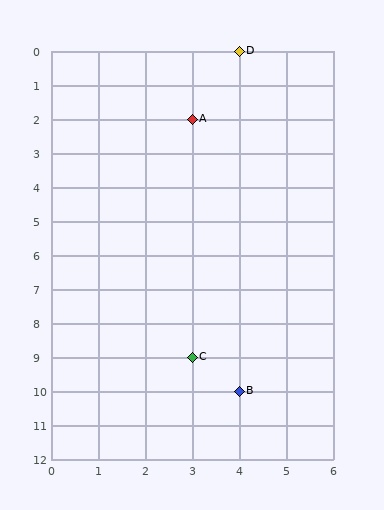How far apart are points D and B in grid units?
Points D and B are 10 rows apart.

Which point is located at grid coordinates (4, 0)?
Point D is at (4, 0).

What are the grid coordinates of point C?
Point C is at grid coordinates (3, 9).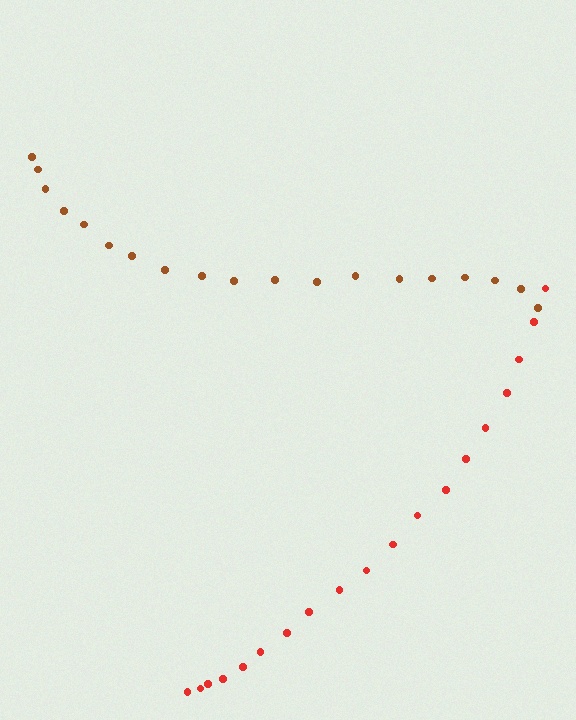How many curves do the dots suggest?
There are 2 distinct paths.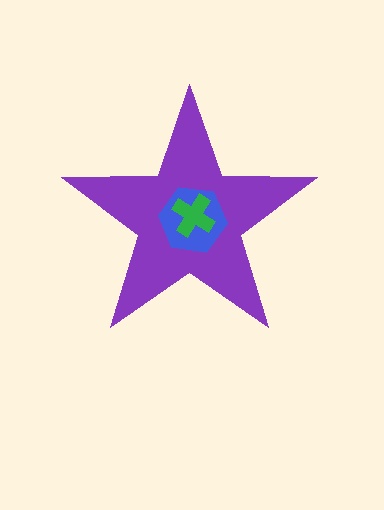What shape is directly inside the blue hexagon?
The green cross.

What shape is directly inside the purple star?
The blue hexagon.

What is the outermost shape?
The purple star.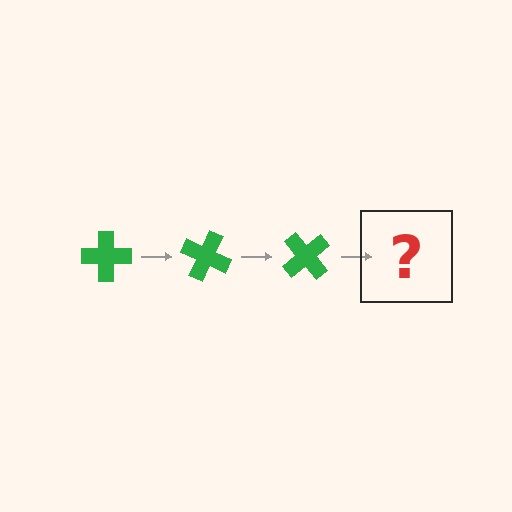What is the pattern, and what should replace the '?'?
The pattern is that the cross rotates 25 degrees each step. The '?' should be a green cross rotated 75 degrees.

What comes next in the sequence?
The next element should be a green cross rotated 75 degrees.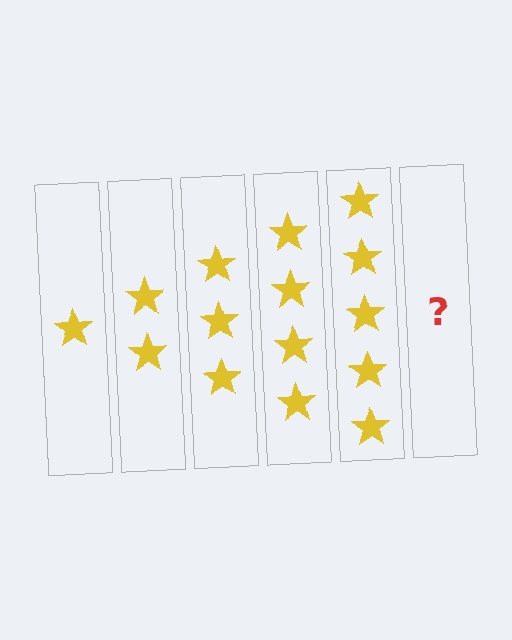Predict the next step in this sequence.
The next step is 6 stars.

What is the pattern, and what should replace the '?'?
The pattern is that each step adds one more star. The '?' should be 6 stars.